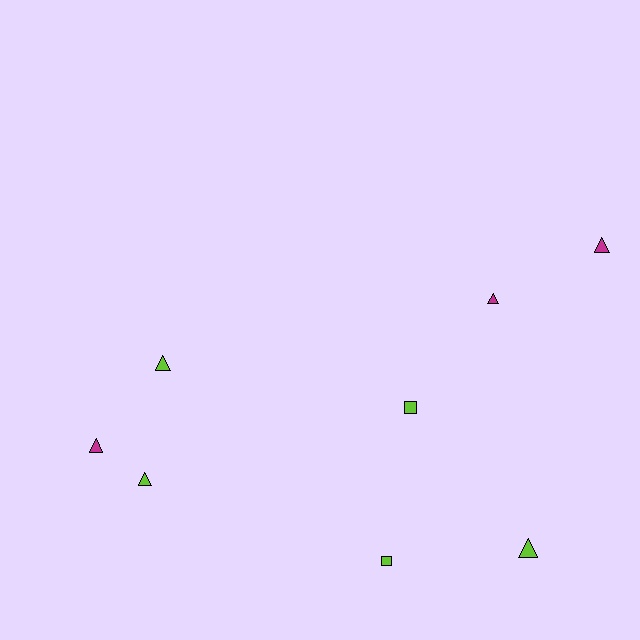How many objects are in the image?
There are 8 objects.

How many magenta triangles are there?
There are 3 magenta triangles.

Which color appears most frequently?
Lime, with 5 objects.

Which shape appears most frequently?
Triangle, with 6 objects.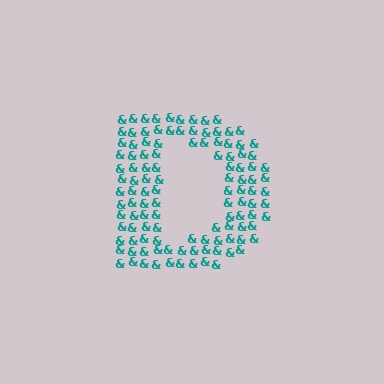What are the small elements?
The small elements are ampersands.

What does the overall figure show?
The overall figure shows the letter D.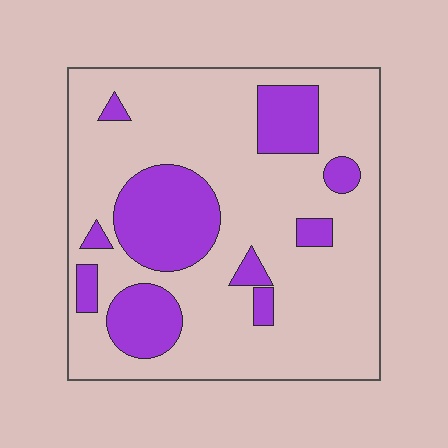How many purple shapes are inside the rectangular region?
10.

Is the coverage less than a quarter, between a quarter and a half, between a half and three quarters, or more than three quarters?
Less than a quarter.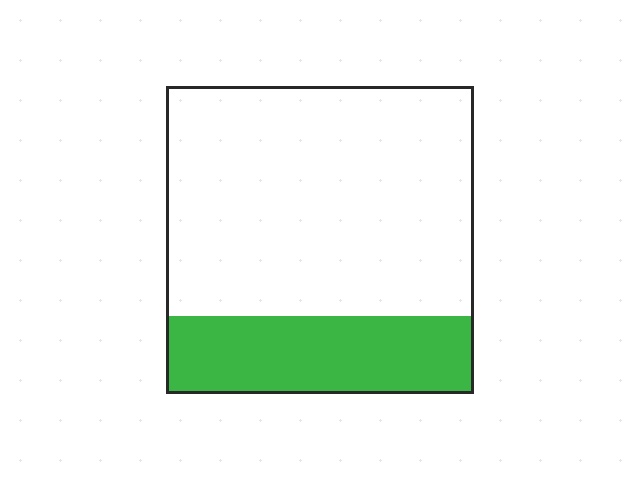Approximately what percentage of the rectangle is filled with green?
Approximately 25%.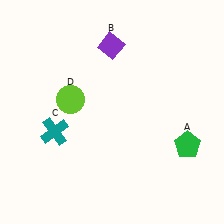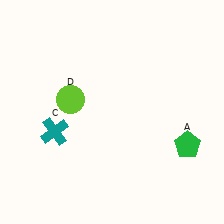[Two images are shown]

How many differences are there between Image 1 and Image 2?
There is 1 difference between the two images.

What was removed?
The purple diamond (B) was removed in Image 2.